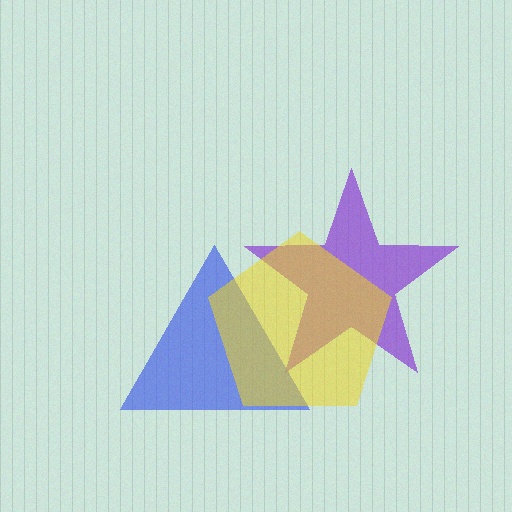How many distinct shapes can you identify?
There are 3 distinct shapes: a purple star, a blue triangle, a yellow pentagon.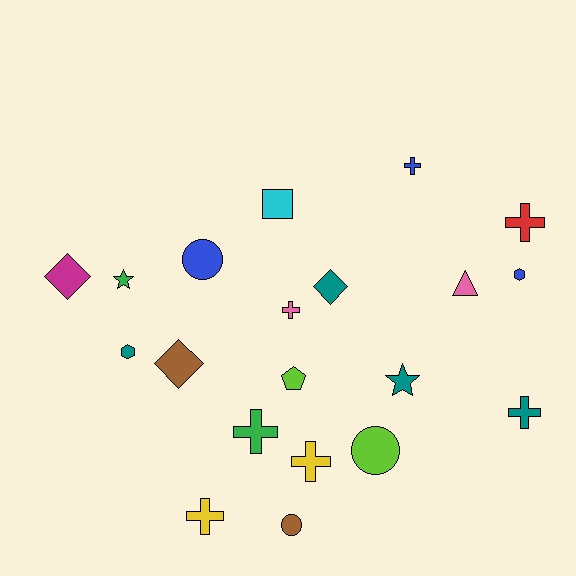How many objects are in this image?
There are 20 objects.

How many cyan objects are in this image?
There is 1 cyan object.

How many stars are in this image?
There are 2 stars.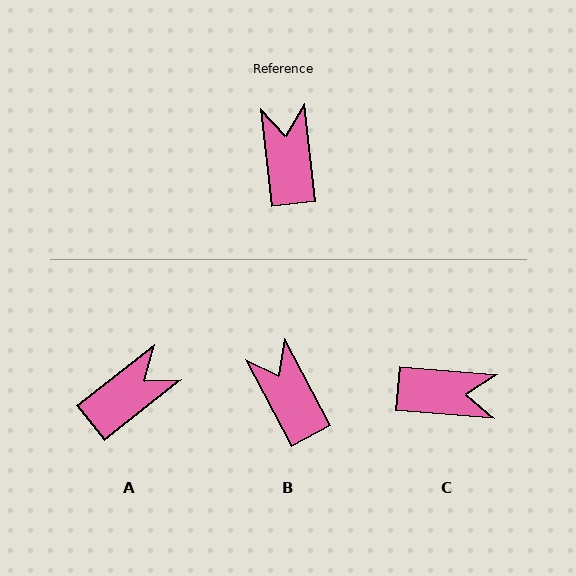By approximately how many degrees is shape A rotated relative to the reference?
Approximately 58 degrees clockwise.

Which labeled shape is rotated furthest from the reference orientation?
C, about 101 degrees away.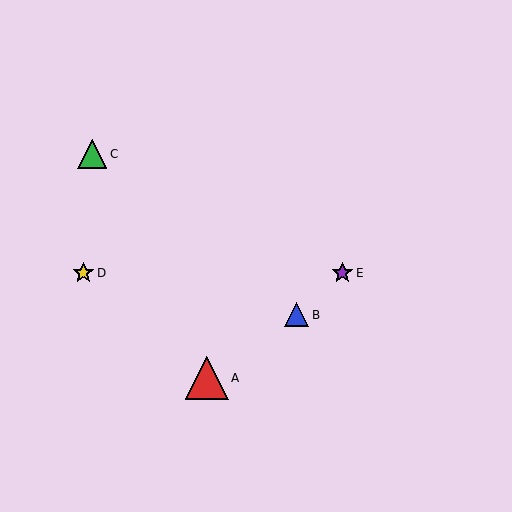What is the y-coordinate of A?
Object A is at y≈378.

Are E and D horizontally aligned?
Yes, both are at y≈273.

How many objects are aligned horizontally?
2 objects (D, E) are aligned horizontally.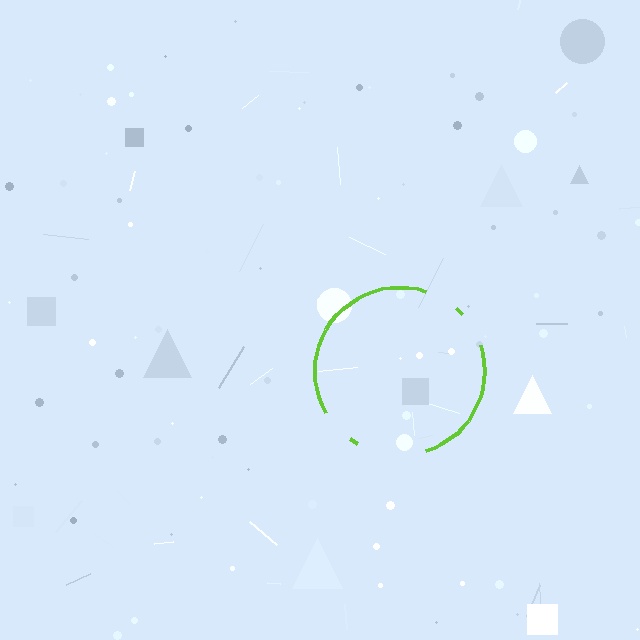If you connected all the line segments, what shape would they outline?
They would outline a circle.